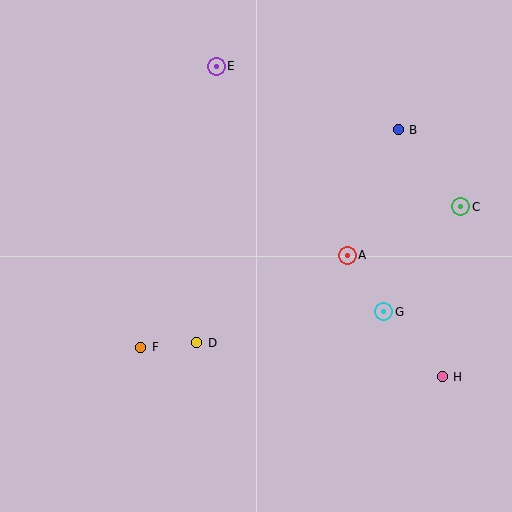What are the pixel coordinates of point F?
Point F is at (141, 347).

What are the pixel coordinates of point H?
Point H is at (442, 377).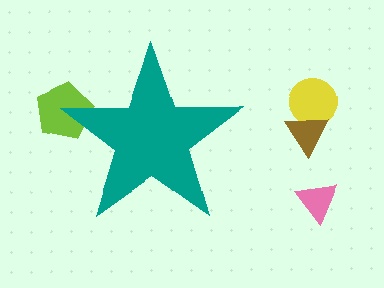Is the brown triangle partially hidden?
No, the brown triangle is fully visible.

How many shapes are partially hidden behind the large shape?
1 shape is partially hidden.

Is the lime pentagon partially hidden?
Yes, the lime pentagon is partially hidden behind the teal star.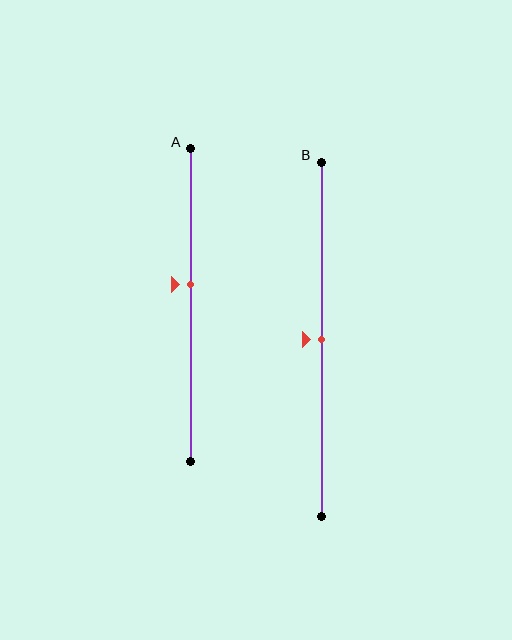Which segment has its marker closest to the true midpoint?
Segment B has its marker closest to the true midpoint.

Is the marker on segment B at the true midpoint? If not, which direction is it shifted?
Yes, the marker on segment B is at the true midpoint.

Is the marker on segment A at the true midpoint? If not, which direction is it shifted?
No, the marker on segment A is shifted upward by about 7% of the segment length.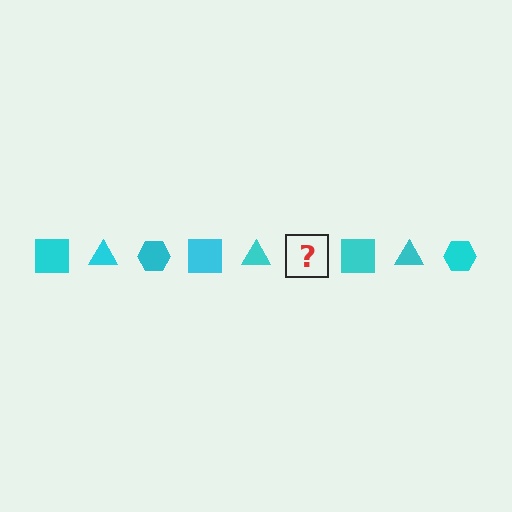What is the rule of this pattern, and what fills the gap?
The rule is that the pattern cycles through square, triangle, hexagon shapes in cyan. The gap should be filled with a cyan hexagon.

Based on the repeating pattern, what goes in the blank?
The blank should be a cyan hexagon.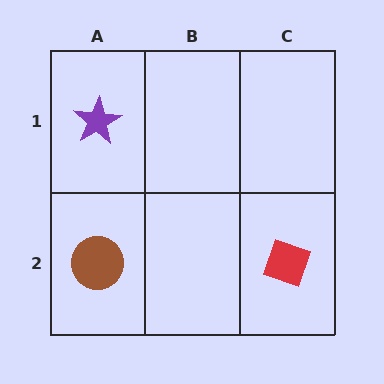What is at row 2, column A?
A brown circle.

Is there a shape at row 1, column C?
No, that cell is empty.